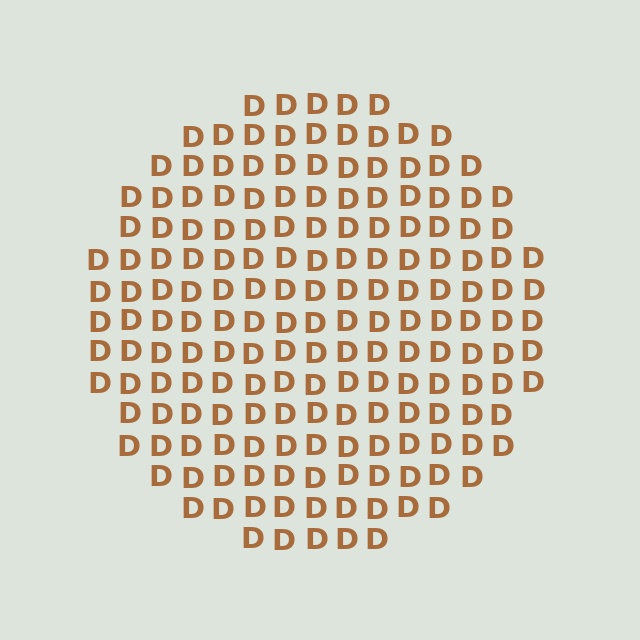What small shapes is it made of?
It is made of small letter D's.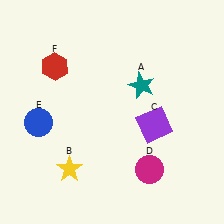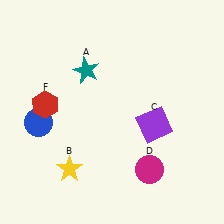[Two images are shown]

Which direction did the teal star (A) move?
The teal star (A) moved left.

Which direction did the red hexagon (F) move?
The red hexagon (F) moved down.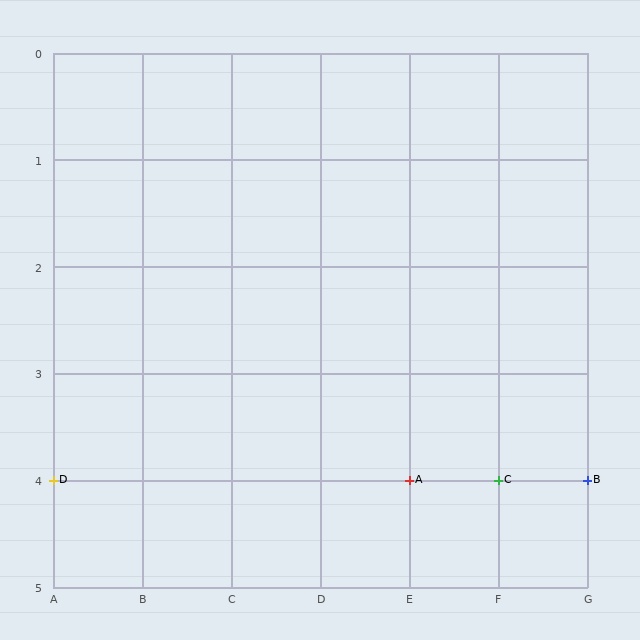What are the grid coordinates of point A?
Point A is at grid coordinates (E, 4).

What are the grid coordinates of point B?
Point B is at grid coordinates (G, 4).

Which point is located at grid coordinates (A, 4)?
Point D is at (A, 4).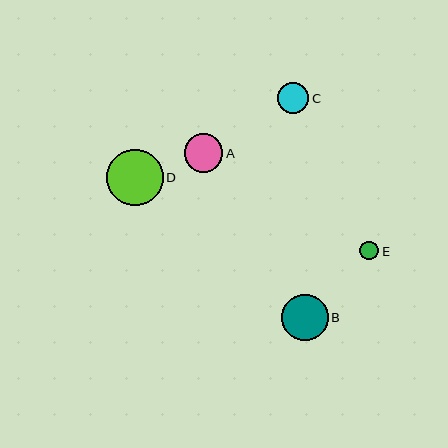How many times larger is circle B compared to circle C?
Circle B is approximately 1.5 times the size of circle C.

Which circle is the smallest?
Circle E is the smallest with a size of approximately 19 pixels.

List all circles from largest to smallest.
From largest to smallest: D, B, A, C, E.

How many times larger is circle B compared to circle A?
Circle B is approximately 1.2 times the size of circle A.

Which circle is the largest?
Circle D is the largest with a size of approximately 56 pixels.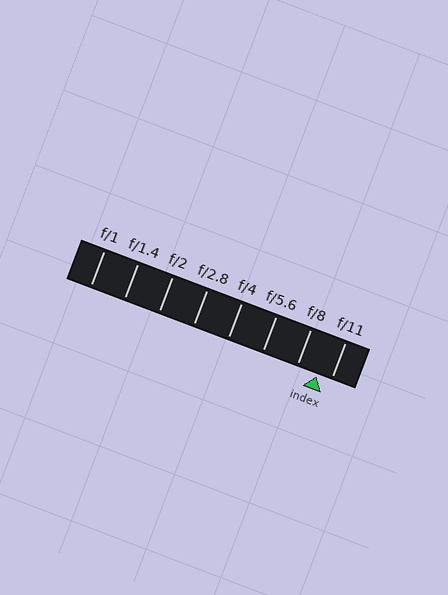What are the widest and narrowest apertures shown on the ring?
The widest aperture shown is f/1 and the narrowest is f/11.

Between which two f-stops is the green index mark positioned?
The index mark is between f/8 and f/11.